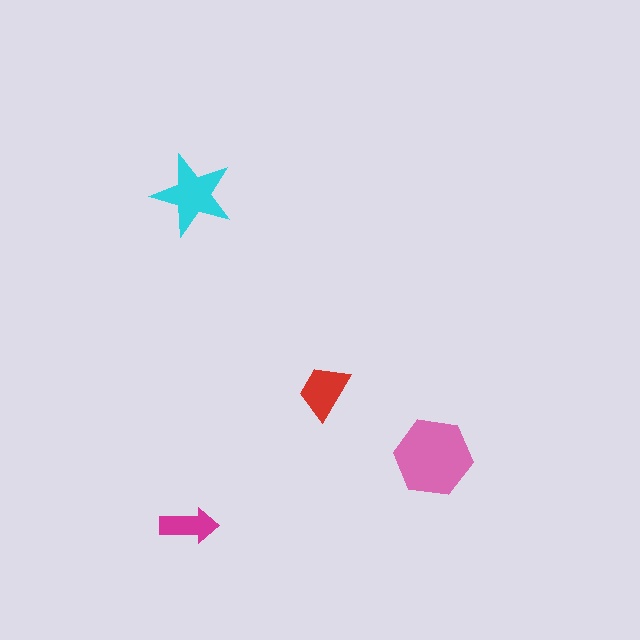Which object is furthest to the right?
The pink hexagon is rightmost.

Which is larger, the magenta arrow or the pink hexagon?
The pink hexagon.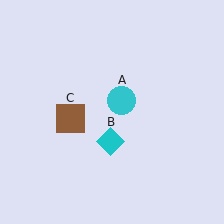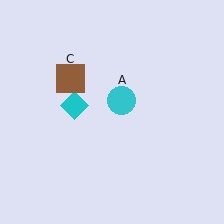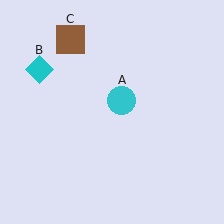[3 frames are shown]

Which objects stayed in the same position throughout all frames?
Cyan circle (object A) remained stationary.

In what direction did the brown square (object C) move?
The brown square (object C) moved up.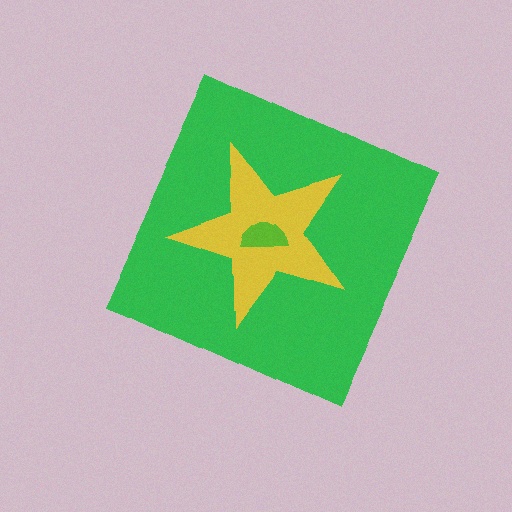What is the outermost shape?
The green diamond.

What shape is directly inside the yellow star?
The lime semicircle.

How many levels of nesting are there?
3.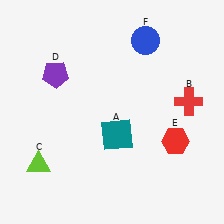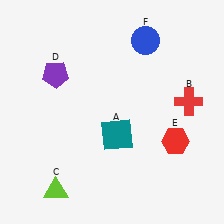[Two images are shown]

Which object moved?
The lime triangle (C) moved down.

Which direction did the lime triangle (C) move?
The lime triangle (C) moved down.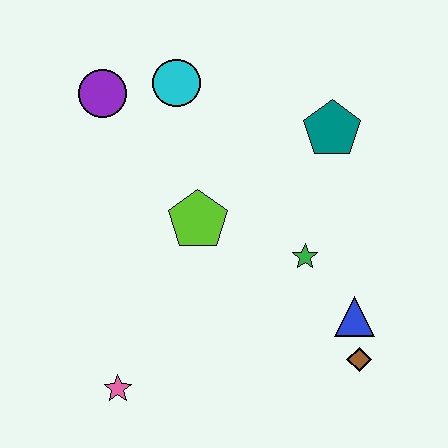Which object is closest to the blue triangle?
The brown diamond is closest to the blue triangle.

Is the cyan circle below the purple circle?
No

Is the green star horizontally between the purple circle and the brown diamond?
Yes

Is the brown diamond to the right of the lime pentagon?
Yes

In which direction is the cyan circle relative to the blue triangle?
The cyan circle is above the blue triangle.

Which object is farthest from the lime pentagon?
The brown diamond is farthest from the lime pentagon.